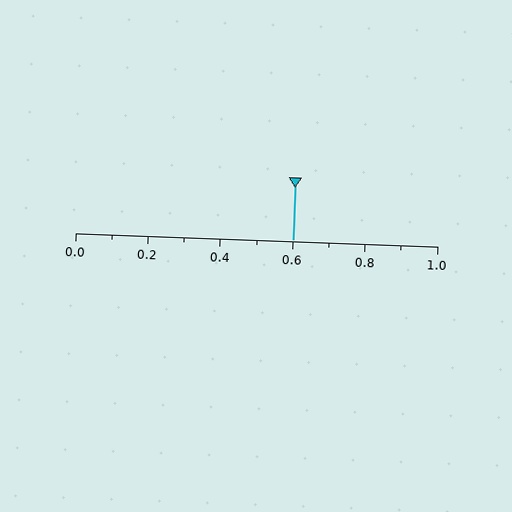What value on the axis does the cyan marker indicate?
The marker indicates approximately 0.6.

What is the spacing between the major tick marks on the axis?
The major ticks are spaced 0.2 apart.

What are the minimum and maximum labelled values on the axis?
The axis runs from 0.0 to 1.0.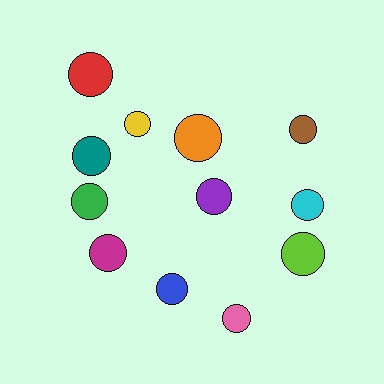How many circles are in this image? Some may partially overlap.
There are 12 circles.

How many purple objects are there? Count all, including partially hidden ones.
There is 1 purple object.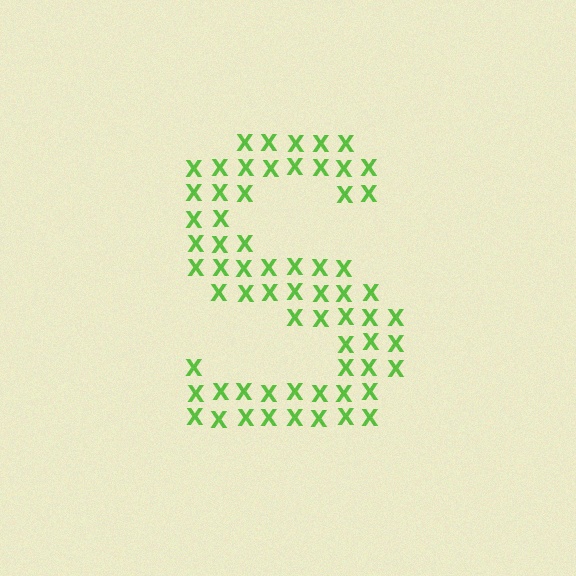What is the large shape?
The large shape is the letter S.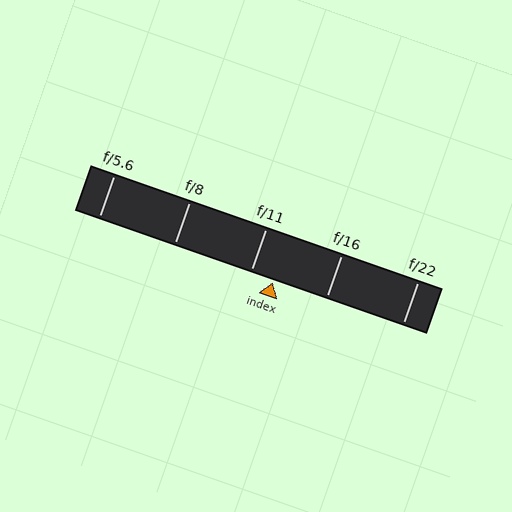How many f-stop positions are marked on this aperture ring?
There are 5 f-stop positions marked.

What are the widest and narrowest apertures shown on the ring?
The widest aperture shown is f/5.6 and the narrowest is f/22.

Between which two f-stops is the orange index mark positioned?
The index mark is between f/11 and f/16.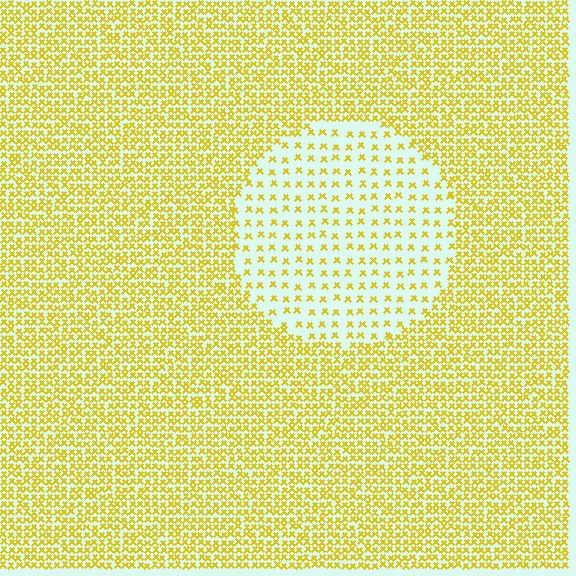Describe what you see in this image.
The image contains small yellow elements arranged at two different densities. A circle-shaped region is visible where the elements are less densely packed than the surrounding area.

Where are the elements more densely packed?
The elements are more densely packed outside the circle boundary.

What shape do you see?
I see a circle.